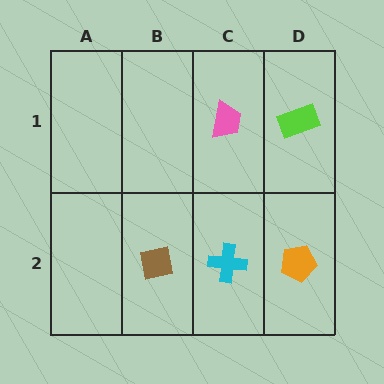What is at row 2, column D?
An orange pentagon.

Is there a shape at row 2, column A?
No, that cell is empty.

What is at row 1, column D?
A lime rectangle.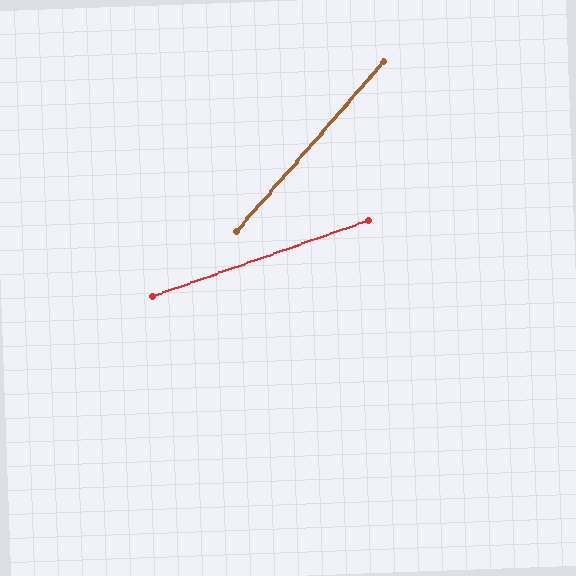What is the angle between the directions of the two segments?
Approximately 30 degrees.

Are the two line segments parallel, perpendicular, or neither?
Neither parallel nor perpendicular — they differ by about 30°.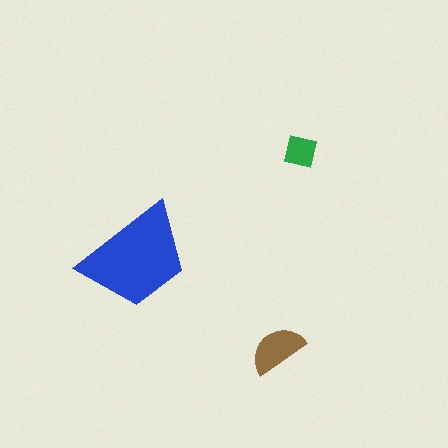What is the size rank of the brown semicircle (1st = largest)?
2nd.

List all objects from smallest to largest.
The green square, the brown semicircle, the blue trapezoid.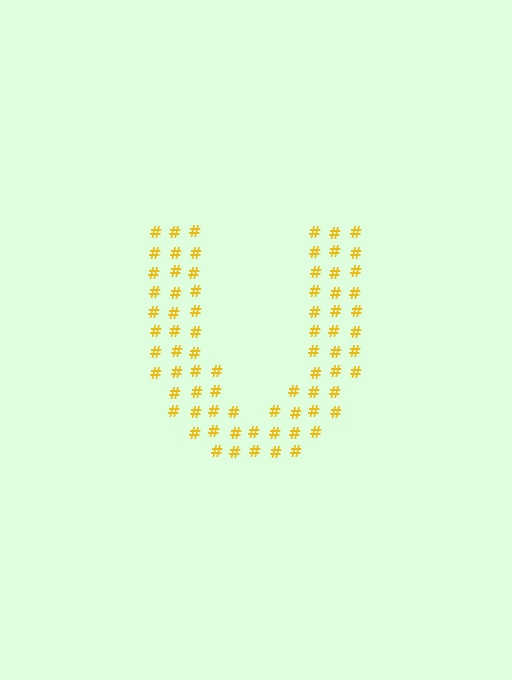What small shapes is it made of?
It is made of small hash symbols.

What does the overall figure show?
The overall figure shows the letter U.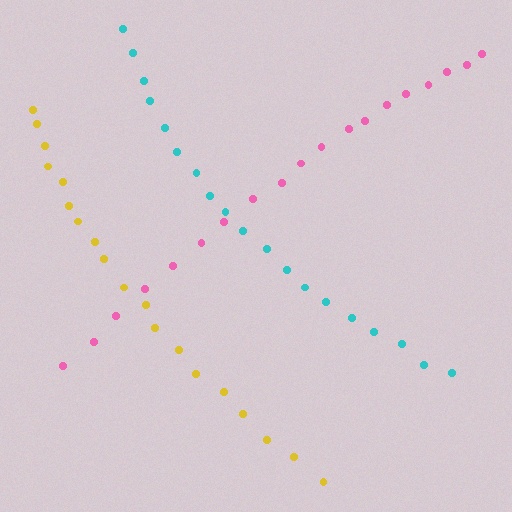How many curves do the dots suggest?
There are 3 distinct paths.